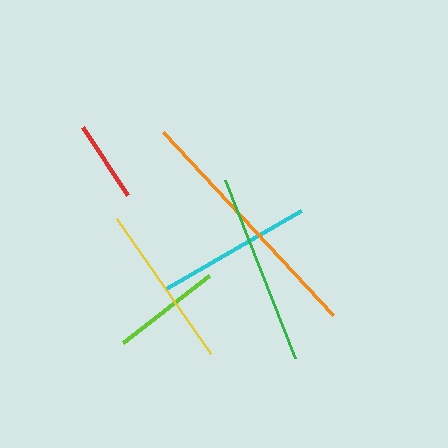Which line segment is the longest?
The orange line is the longest at approximately 250 pixels.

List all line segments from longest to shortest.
From longest to shortest: orange, green, yellow, cyan, lime, red.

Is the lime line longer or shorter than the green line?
The green line is longer than the lime line.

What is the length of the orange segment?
The orange segment is approximately 250 pixels long.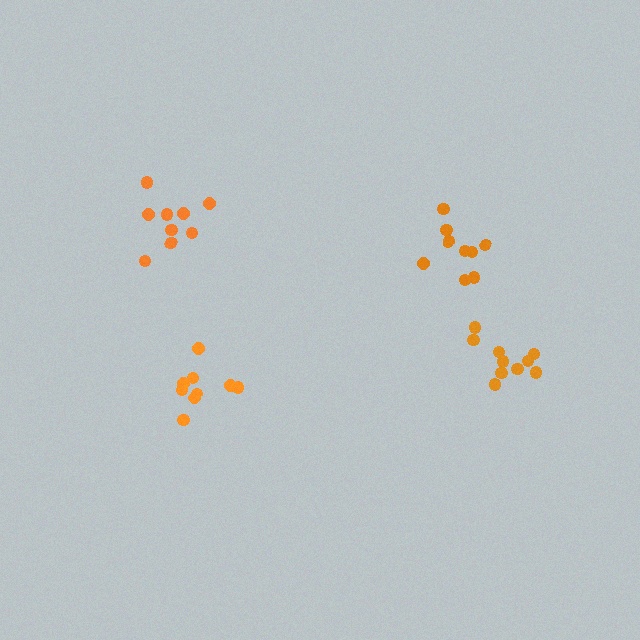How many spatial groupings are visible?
There are 4 spatial groupings.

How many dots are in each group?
Group 1: 9 dots, Group 2: 9 dots, Group 3: 10 dots, Group 4: 9 dots (37 total).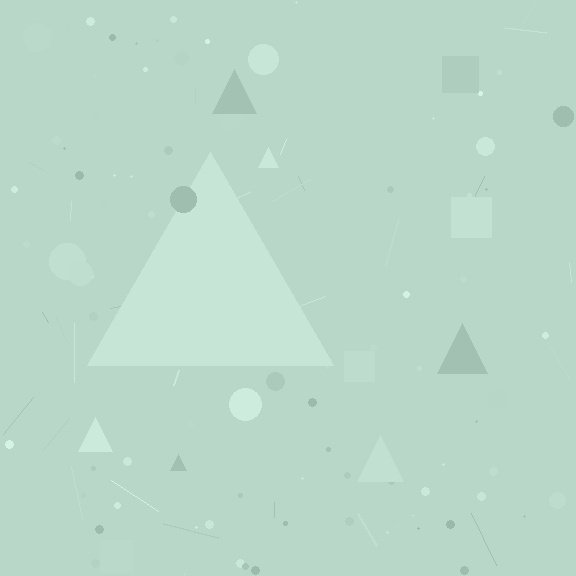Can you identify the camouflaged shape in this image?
The camouflaged shape is a triangle.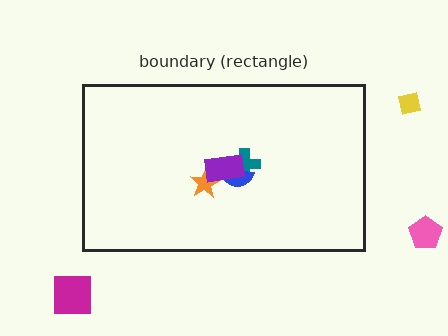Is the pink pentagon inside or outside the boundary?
Outside.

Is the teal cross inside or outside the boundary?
Inside.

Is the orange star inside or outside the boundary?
Inside.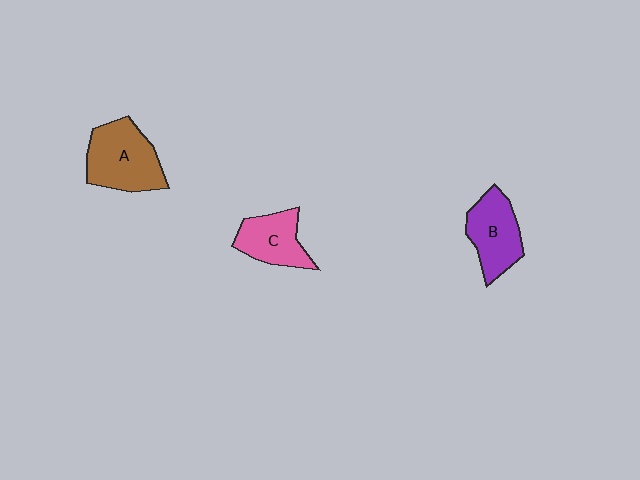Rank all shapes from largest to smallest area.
From largest to smallest: A (brown), B (purple), C (pink).